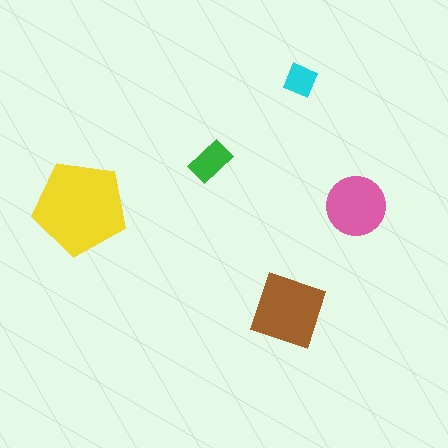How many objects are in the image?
There are 5 objects in the image.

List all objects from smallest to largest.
The cyan diamond, the green rectangle, the pink circle, the brown square, the yellow pentagon.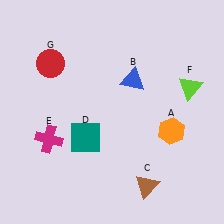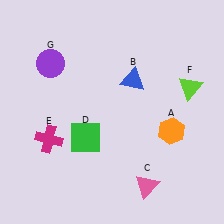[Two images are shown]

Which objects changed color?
C changed from brown to pink. D changed from teal to green. G changed from red to purple.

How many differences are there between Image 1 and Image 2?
There are 3 differences between the two images.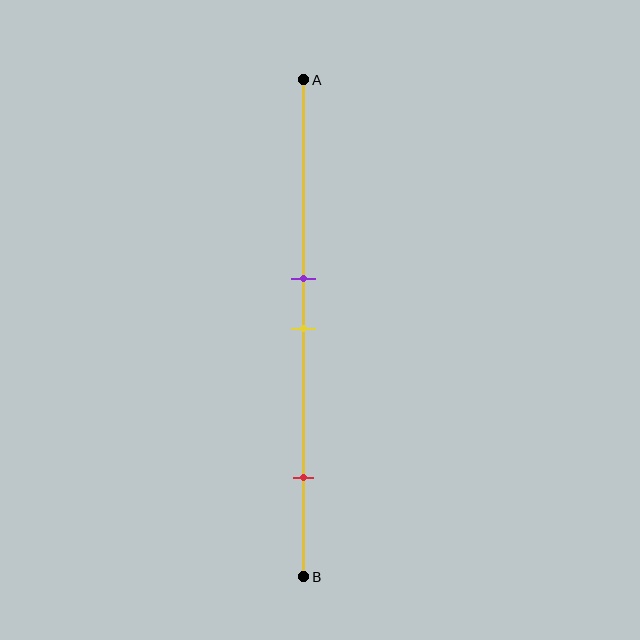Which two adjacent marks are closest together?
The purple and yellow marks are the closest adjacent pair.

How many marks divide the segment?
There are 3 marks dividing the segment.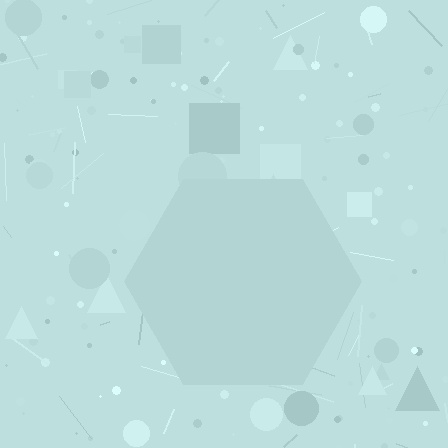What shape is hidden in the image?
A hexagon is hidden in the image.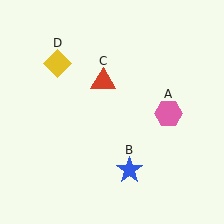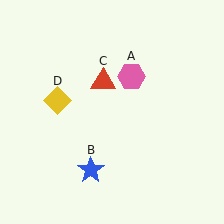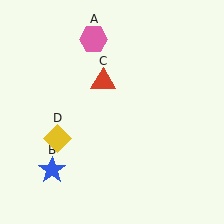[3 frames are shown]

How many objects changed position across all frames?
3 objects changed position: pink hexagon (object A), blue star (object B), yellow diamond (object D).